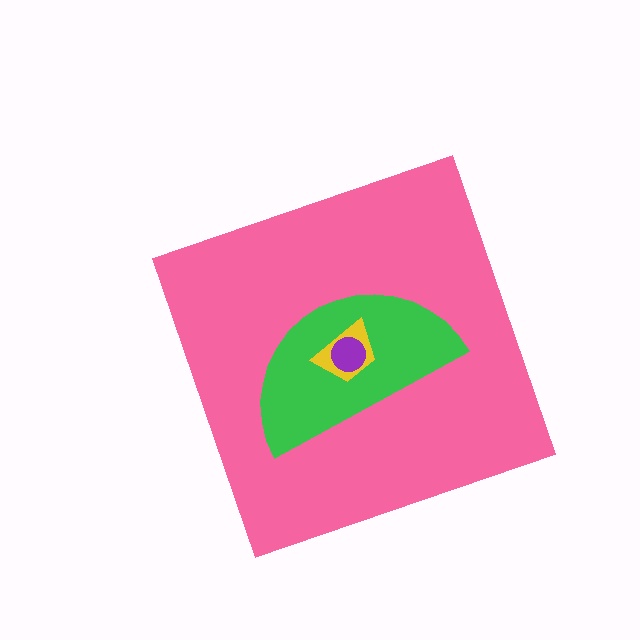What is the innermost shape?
The purple circle.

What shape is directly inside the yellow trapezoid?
The purple circle.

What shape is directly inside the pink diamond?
The green semicircle.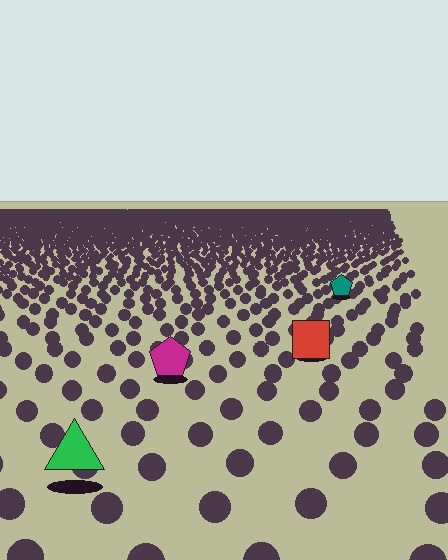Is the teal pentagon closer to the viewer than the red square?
No. The red square is closer — you can tell from the texture gradient: the ground texture is coarser near it.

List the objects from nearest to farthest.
From nearest to farthest: the green triangle, the magenta pentagon, the red square, the teal pentagon.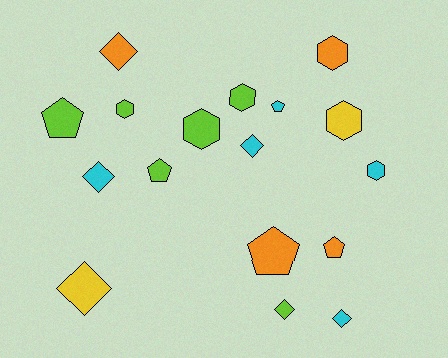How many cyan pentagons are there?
There is 1 cyan pentagon.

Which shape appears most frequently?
Diamond, with 6 objects.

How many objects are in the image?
There are 17 objects.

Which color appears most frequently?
Lime, with 6 objects.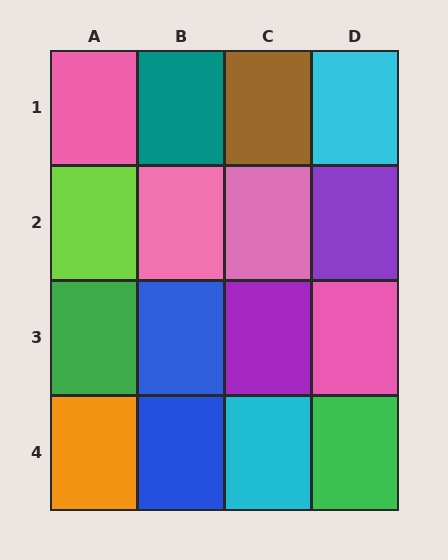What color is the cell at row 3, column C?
Purple.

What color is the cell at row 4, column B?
Blue.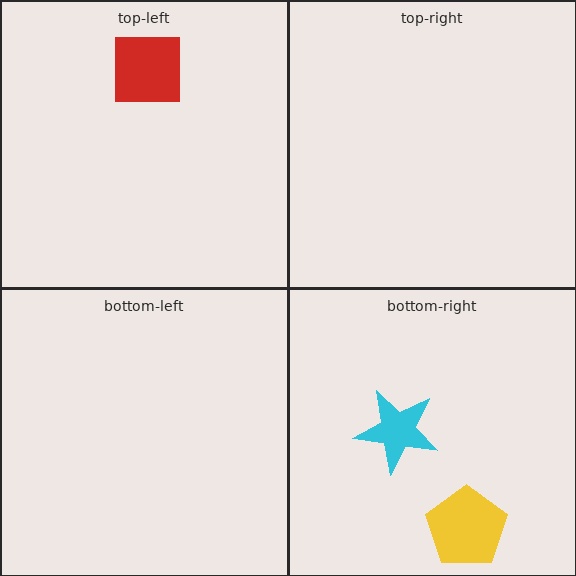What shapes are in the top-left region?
The red square.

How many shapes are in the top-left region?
1.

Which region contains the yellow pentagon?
The bottom-right region.